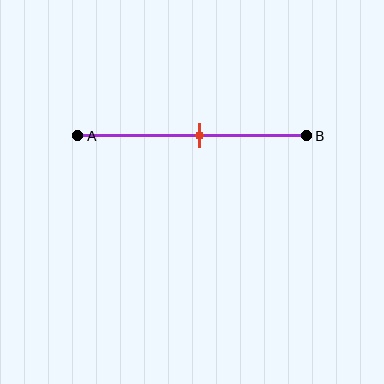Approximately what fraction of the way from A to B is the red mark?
The red mark is approximately 55% of the way from A to B.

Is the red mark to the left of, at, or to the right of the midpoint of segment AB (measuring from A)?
The red mark is to the right of the midpoint of segment AB.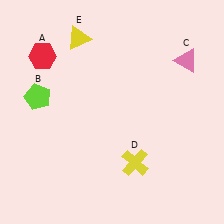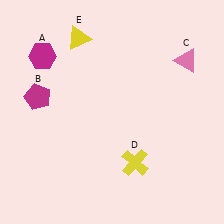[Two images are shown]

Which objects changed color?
A changed from red to magenta. B changed from lime to magenta.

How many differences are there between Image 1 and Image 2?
There are 2 differences between the two images.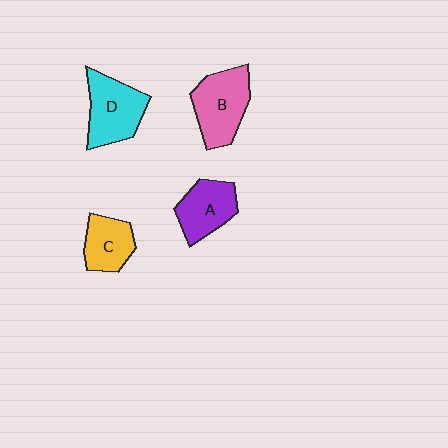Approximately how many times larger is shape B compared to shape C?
Approximately 1.4 times.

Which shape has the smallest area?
Shape C (yellow).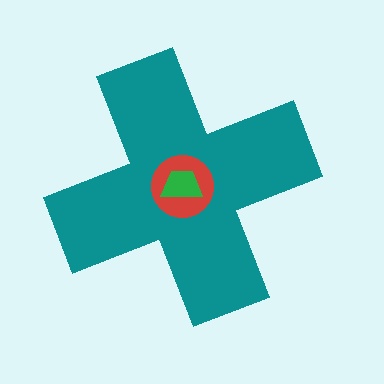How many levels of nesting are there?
3.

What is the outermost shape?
The teal cross.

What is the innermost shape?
The green trapezoid.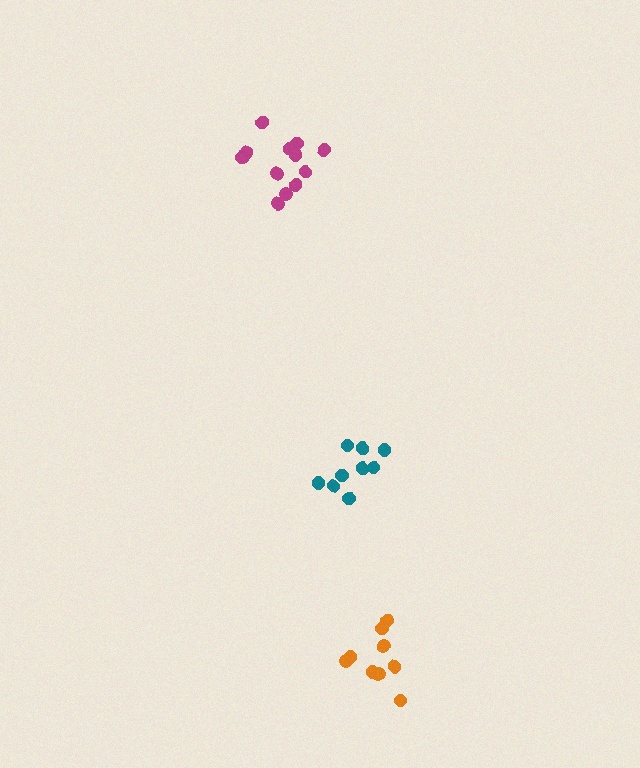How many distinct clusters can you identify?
There are 3 distinct clusters.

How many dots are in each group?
Group 1: 9 dots, Group 2: 9 dots, Group 3: 12 dots (30 total).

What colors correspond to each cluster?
The clusters are colored: orange, teal, magenta.